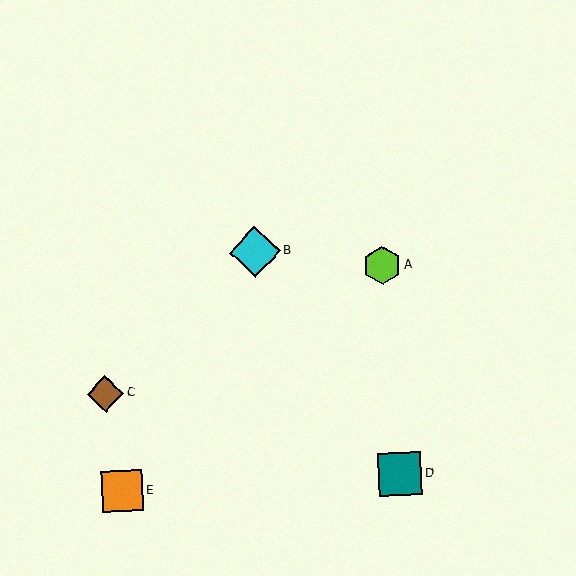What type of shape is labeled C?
Shape C is a brown diamond.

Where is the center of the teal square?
The center of the teal square is at (400, 474).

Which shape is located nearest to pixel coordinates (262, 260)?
The cyan diamond (labeled B) at (255, 252) is nearest to that location.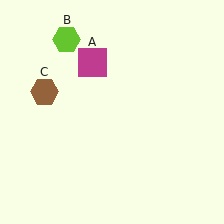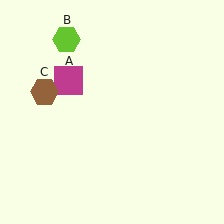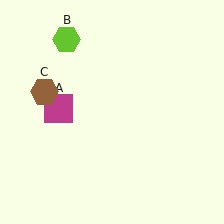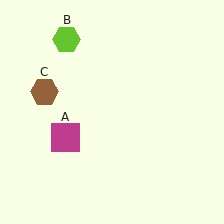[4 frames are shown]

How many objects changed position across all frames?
1 object changed position: magenta square (object A).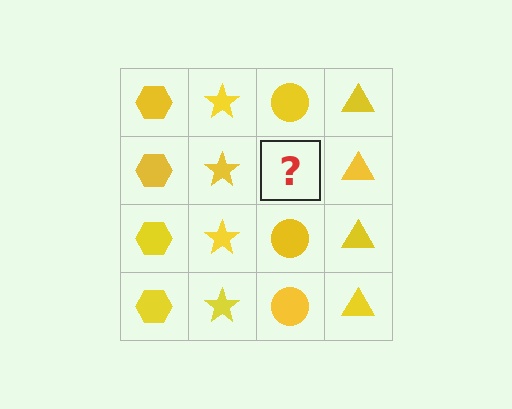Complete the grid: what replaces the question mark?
The question mark should be replaced with a yellow circle.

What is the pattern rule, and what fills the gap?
The rule is that each column has a consistent shape. The gap should be filled with a yellow circle.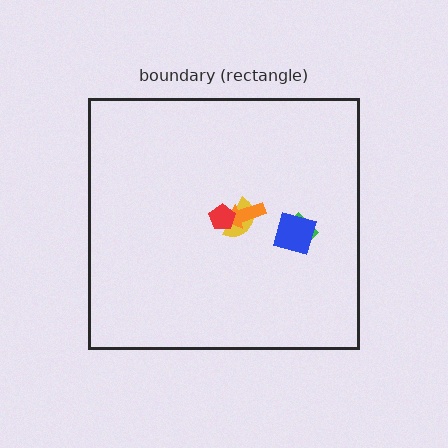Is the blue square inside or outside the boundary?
Inside.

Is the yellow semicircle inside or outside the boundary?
Inside.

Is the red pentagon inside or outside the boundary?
Inside.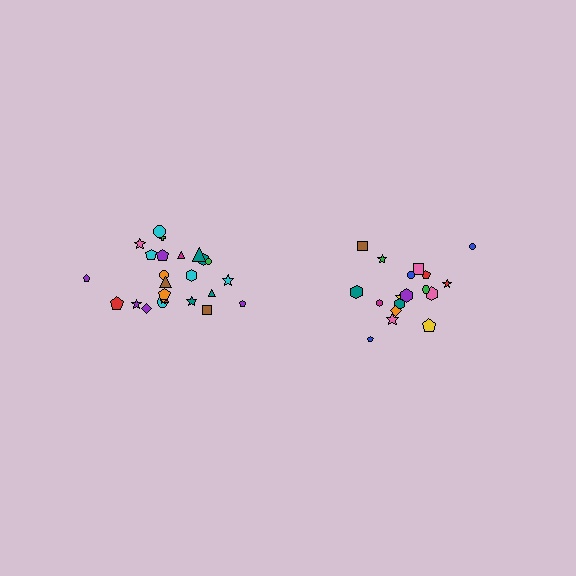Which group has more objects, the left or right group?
The left group.